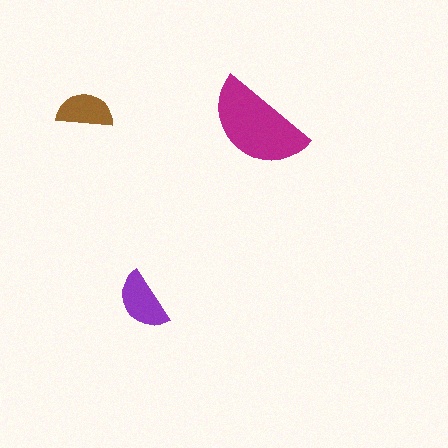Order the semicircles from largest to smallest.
the magenta one, the purple one, the brown one.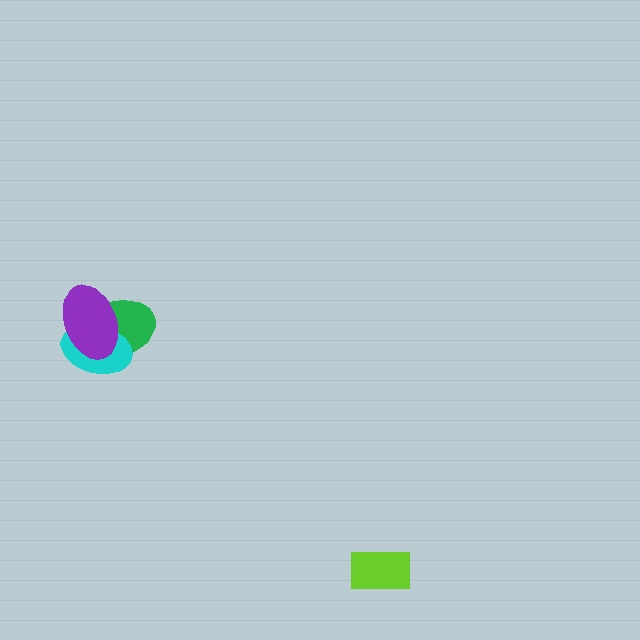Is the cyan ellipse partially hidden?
Yes, it is partially covered by another shape.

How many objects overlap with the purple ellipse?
2 objects overlap with the purple ellipse.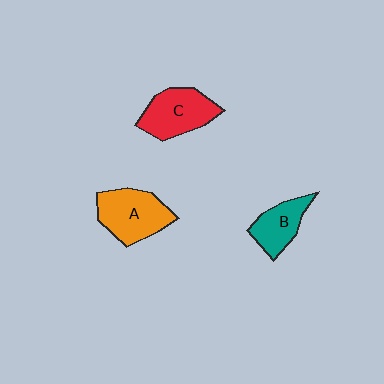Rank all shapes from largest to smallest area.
From largest to smallest: A (orange), C (red), B (teal).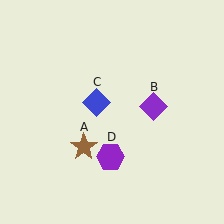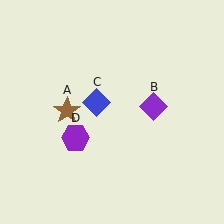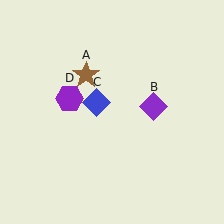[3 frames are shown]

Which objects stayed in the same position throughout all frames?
Purple diamond (object B) and blue diamond (object C) remained stationary.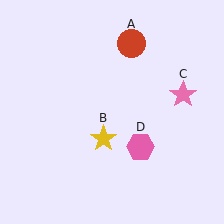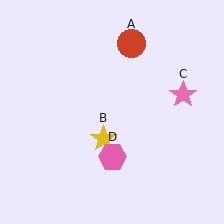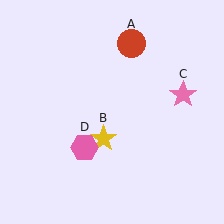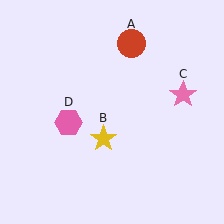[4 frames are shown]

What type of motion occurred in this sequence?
The pink hexagon (object D) rotated clockwise around the center of the scene.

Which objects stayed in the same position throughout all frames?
Red circle (object A) and yellow star (object B) and pink star (object C) remained stationary.